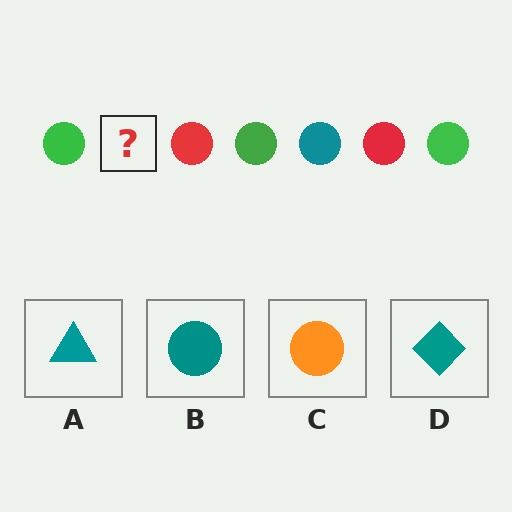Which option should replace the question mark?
Option B.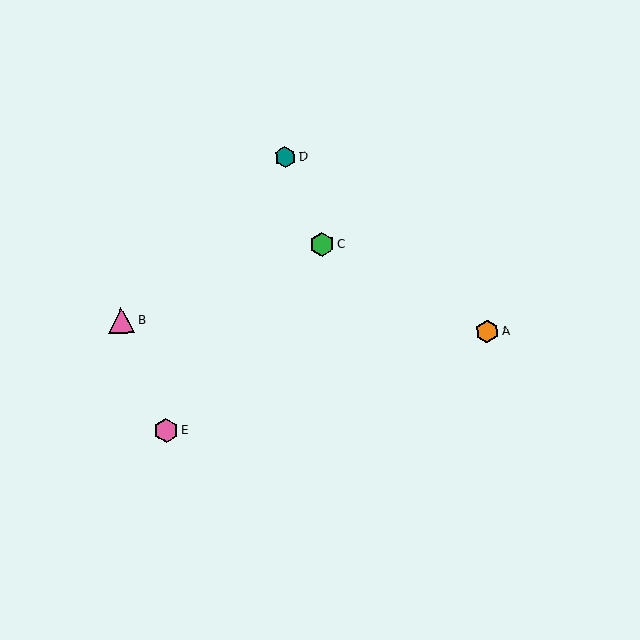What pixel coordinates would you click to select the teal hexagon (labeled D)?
Click at (285, 157) to select the teal hexagon D.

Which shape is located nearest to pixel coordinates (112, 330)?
The pink triangle (labeled B) at (122, 320) is nearest to that location.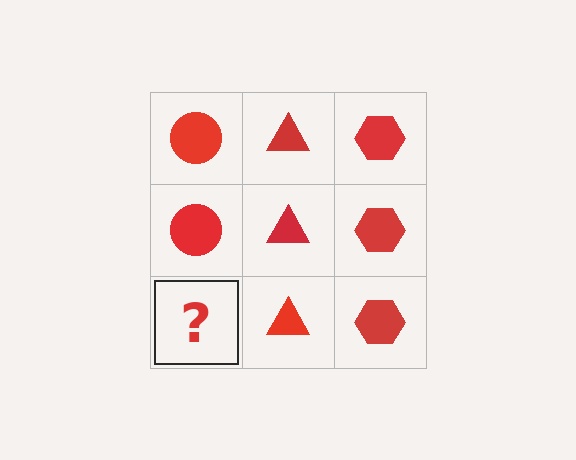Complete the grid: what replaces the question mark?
The question mark should be replaced with a red circle.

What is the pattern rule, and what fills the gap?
The rule is that each column has a consistent shape. The gap should be filled with a red circle.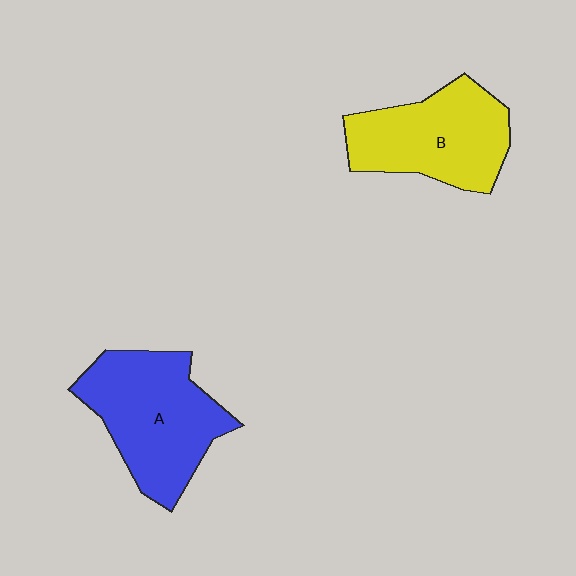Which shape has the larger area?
Shape A (blue).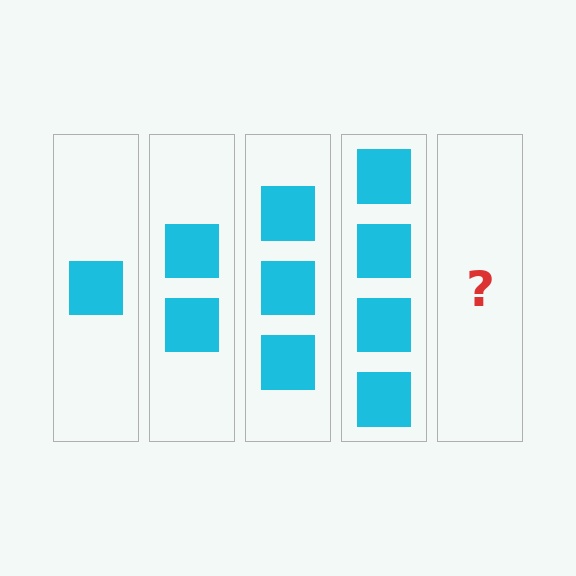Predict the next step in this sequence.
The next step is 5 squares.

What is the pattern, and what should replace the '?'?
The pattern is that each step adds one more square. The '?' should be 5 squares.